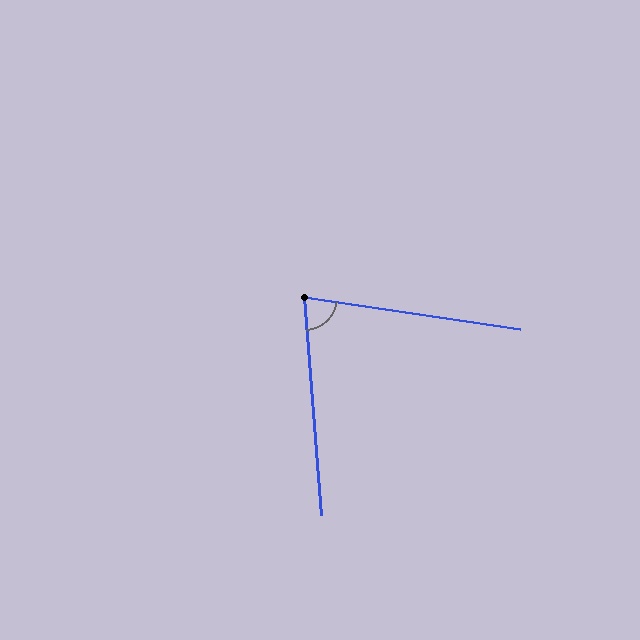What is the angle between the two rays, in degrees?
Approximately 77 degrees.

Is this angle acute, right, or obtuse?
It is acute.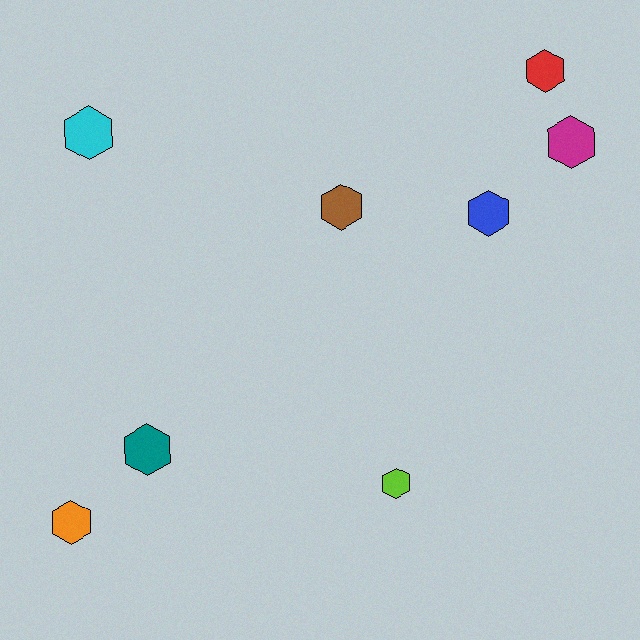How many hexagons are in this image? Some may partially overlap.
There are 8 hexagons.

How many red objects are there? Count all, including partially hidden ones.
There is 1 red object.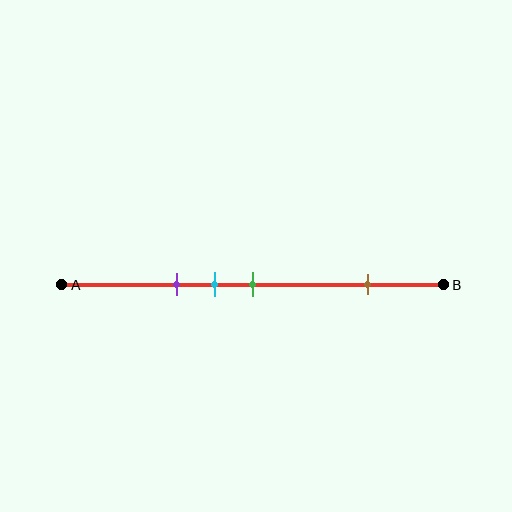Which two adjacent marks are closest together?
The cyan and green marks are the closest adjacent pair.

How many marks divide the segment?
There are 4 marks dividing the segment.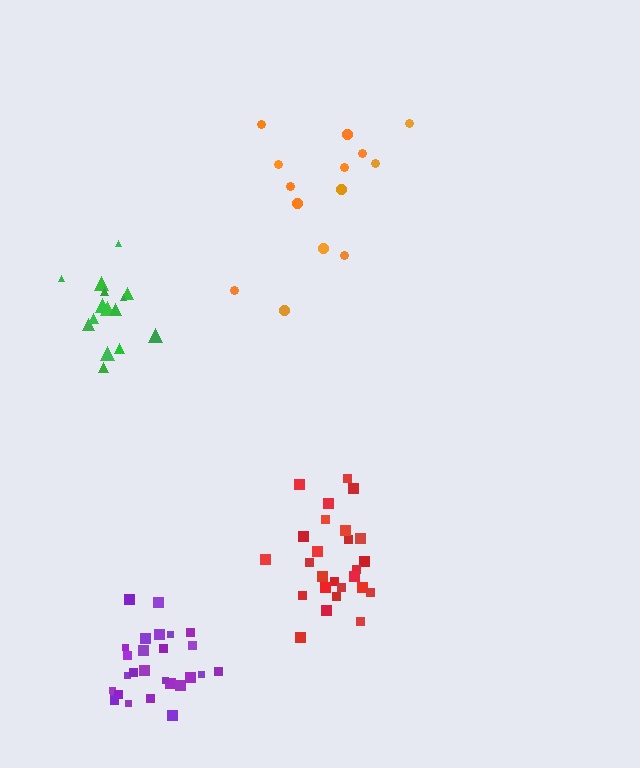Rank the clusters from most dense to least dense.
green, purple, red, orange.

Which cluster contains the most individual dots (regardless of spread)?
Purple (28).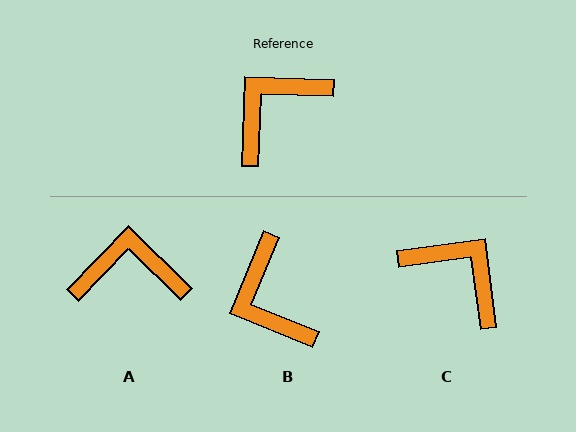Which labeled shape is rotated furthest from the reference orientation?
C, about 81 degrees away.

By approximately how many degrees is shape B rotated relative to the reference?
Approximately 70 degrees counter-clockwise.